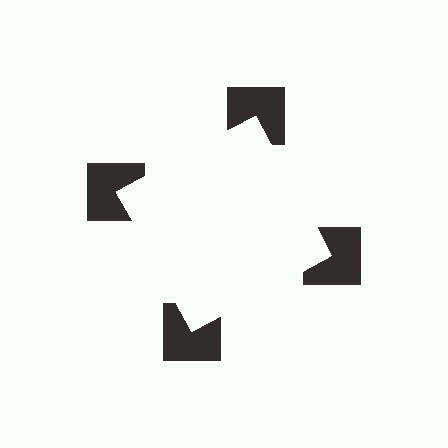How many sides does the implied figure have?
4 sides.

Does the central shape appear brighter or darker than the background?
It typically appears slightly brighter than the background, even though no actual brightness change is drawn.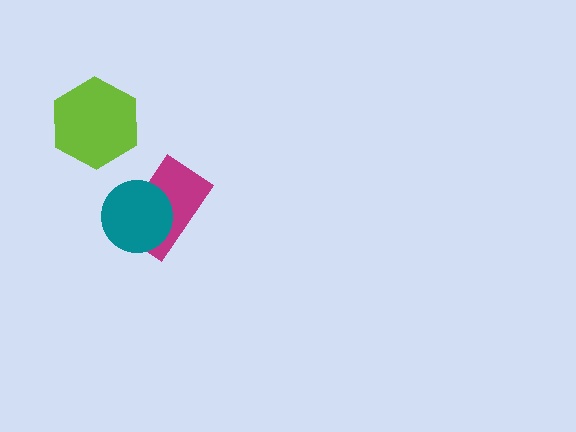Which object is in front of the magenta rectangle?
The teal circle is in front of the magenta rectangle.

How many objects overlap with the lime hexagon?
0 objects overlap with the lime hexagon.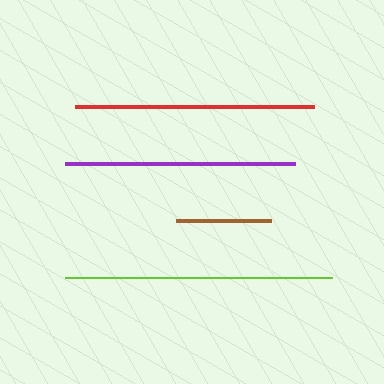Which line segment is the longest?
The lime line is the longest at approximately 267 pixels.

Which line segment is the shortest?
The brown line is the shortest at approximately 95 pixels.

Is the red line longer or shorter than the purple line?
The red line is longer than the purple line.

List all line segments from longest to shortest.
From longest to shortest: lime, red, purple, brown.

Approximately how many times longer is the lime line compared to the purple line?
The lime line is approximately 1.2 times the length of the purple line.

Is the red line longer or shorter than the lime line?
The lime line is longer than the red line.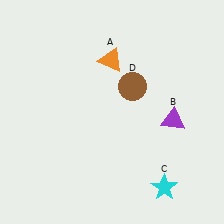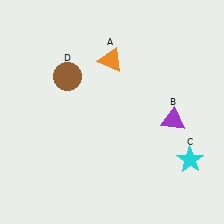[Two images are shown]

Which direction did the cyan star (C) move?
The cyan star (C) moved up.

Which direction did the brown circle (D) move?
The brown circle (D) moved left.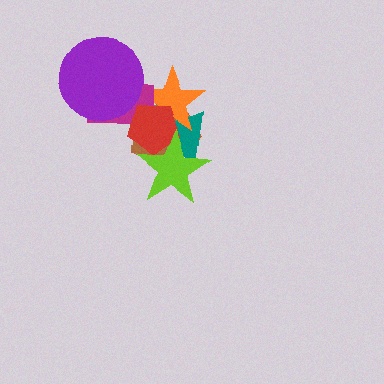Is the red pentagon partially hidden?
Yes, it is partially covered by another shape.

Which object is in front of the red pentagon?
The lime star is in front of the red pentagon.